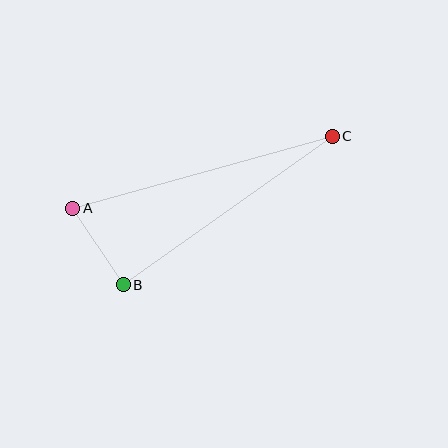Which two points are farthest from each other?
Points A and C are farthest from each other.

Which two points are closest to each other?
Points A and B are closest to each other.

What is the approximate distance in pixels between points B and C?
The distance between B and C is approximately 256 pixels.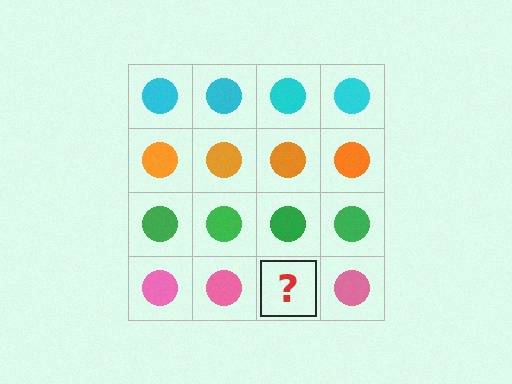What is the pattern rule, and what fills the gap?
The rule is that each row has a consistent color. The gap should be filled with a pink circle.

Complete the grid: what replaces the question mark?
The question mark should be replaced with a pink circle.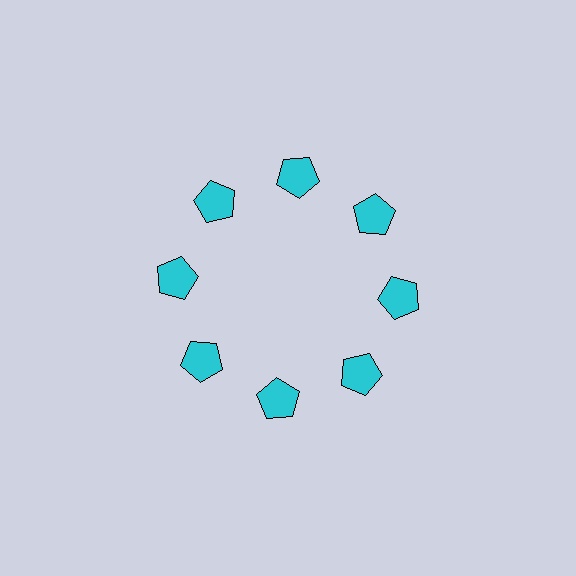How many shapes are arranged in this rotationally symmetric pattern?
There are 8 shapes, arranged in 8 groups of 1.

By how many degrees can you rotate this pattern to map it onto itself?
The pattern maps onto itself every 45 degrees of rotation.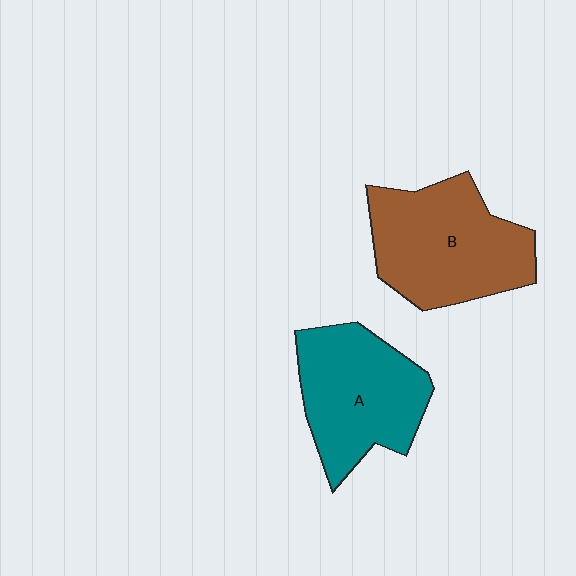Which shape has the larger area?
Shape B (brown).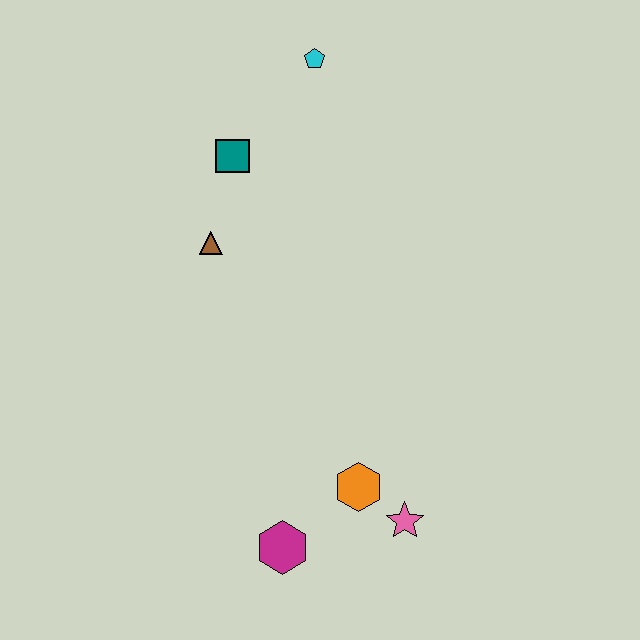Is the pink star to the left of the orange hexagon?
No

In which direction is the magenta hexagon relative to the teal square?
The magenta hexagon is below the teal square.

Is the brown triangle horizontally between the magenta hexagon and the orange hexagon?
No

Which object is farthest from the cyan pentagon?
The magenta hexagon is farthest from the cyan pentagon.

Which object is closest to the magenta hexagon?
The orange hexagon is closest to the magenta hexagon.